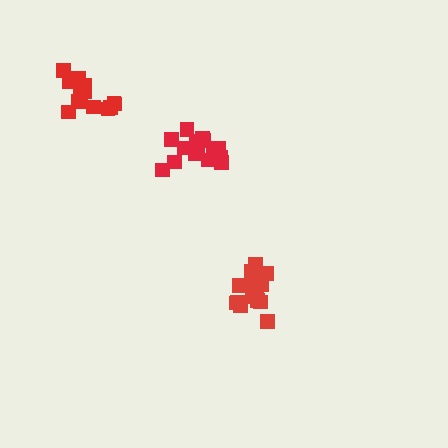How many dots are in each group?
Group 1: 15 dots, Group 2: 16 dots, Group 3: 19 dots (50 total).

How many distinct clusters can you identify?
There are 3 distinct clusters.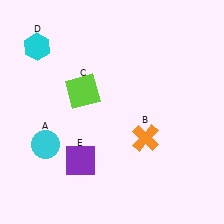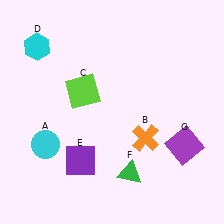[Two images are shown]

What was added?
A green triangle (F), a purple square (G) were added in Image 2.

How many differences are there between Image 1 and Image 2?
There are 2 differences between the two images.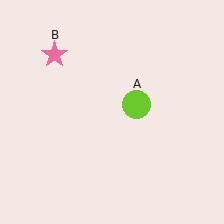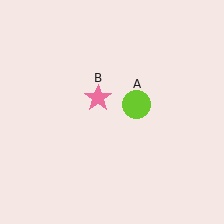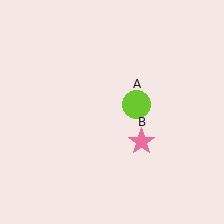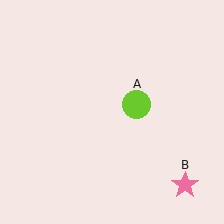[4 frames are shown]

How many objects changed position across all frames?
1 object changed position: pink star (object B).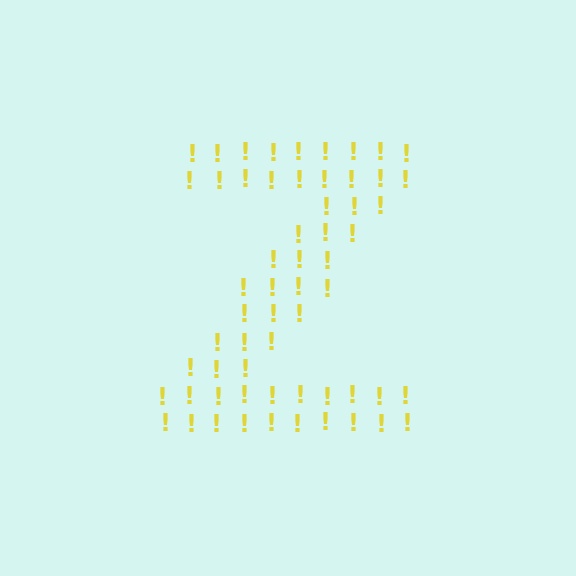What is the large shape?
The large shape is the letter Z.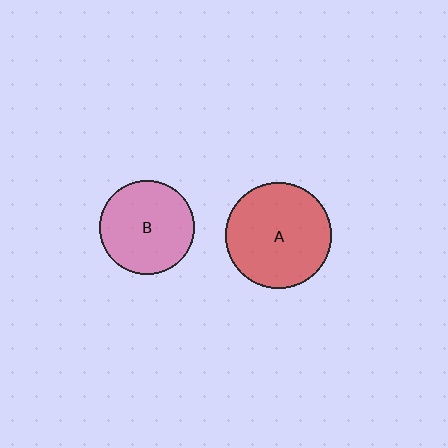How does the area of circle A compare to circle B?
Approximately 1.3 times.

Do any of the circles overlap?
No, none of the circles overlap.